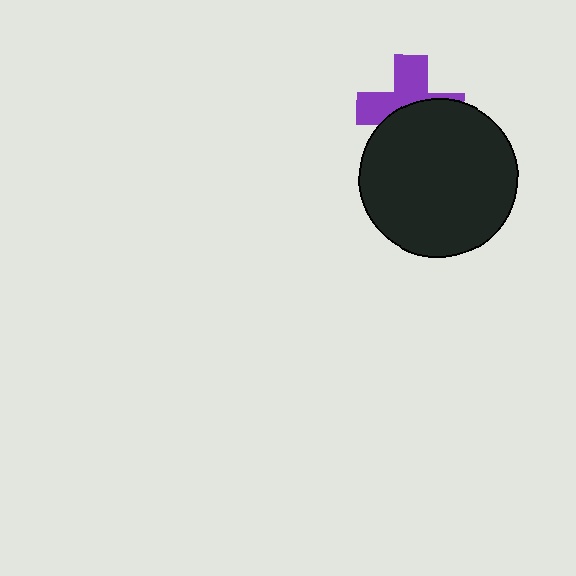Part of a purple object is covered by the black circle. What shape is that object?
It is a cross.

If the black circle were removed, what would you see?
You would see the complete purple cross.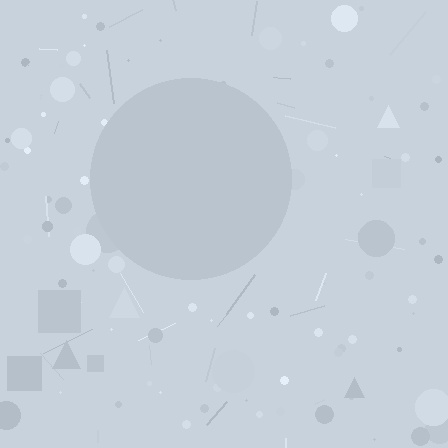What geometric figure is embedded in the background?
A circle is embedded in the background.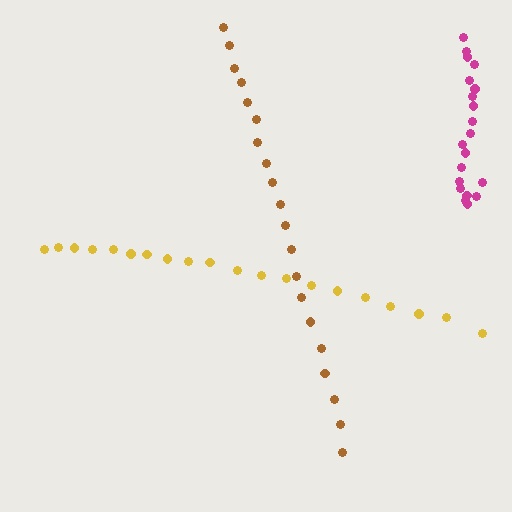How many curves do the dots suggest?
There are 3 distinct paths.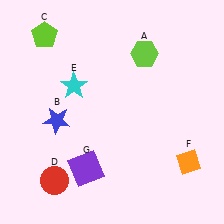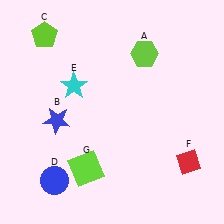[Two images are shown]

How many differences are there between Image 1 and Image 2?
There are 3 differences between the two images.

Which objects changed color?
D changed from red to blue. F changed from orange to red. G changed from purple to lime.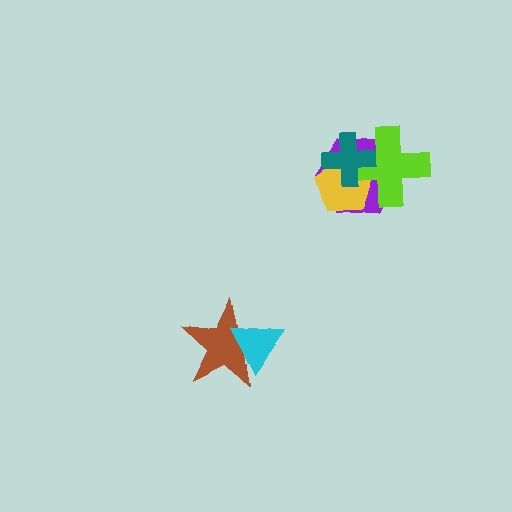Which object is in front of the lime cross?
The teal cross is in front of the lime cross.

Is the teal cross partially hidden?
No, no other shape covers it.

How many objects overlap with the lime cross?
3 objects overlap with the lime cross.